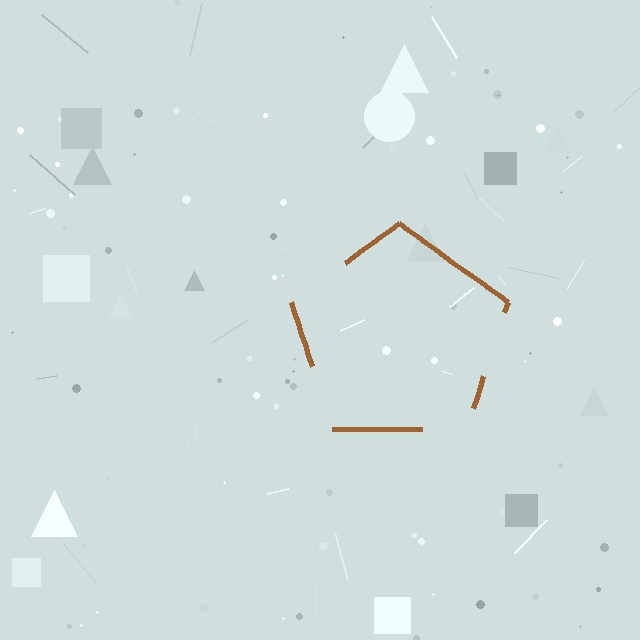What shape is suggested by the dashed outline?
The dashed outline suggests a pentagon.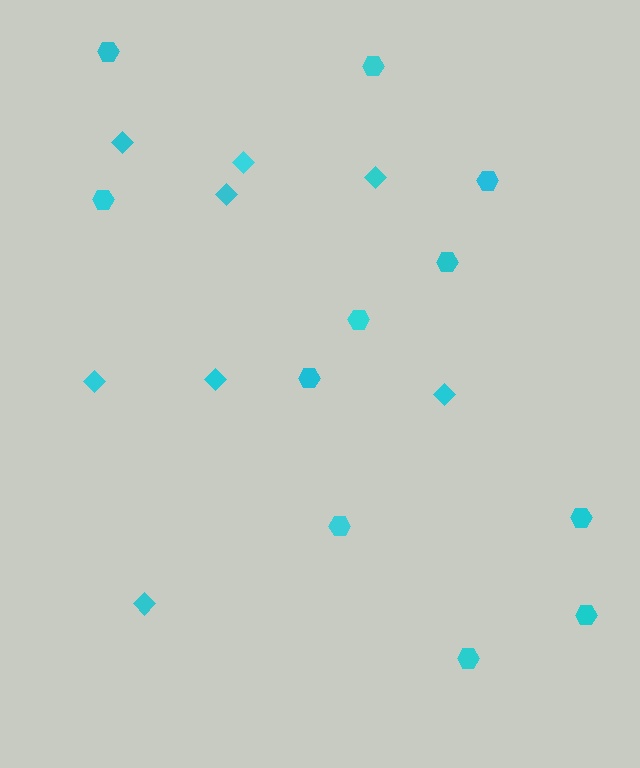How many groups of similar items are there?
There are 2 groups: one group of hexagons (11) and one group of diamonds (8).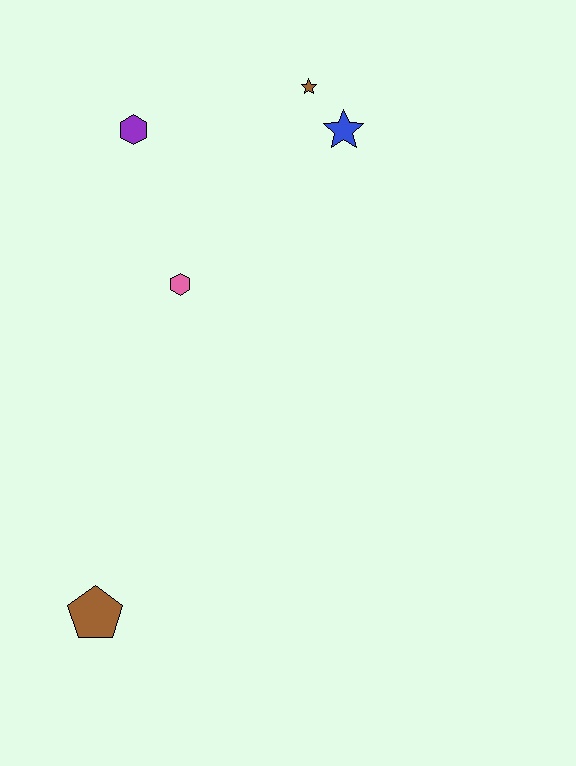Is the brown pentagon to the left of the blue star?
Yes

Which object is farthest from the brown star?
The brown pentagon is farthest from the brown star.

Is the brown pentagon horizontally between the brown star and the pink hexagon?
No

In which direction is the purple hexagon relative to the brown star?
The purple hexagon is to the left of the brown star.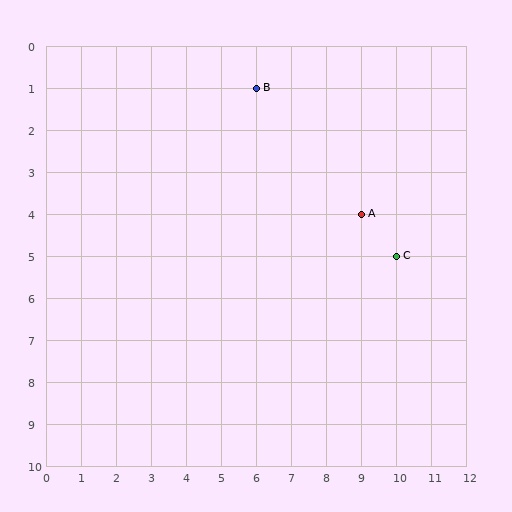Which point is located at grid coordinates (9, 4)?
Point A is at (9, 4).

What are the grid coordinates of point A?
Point A is at grid coordinates (9, 4).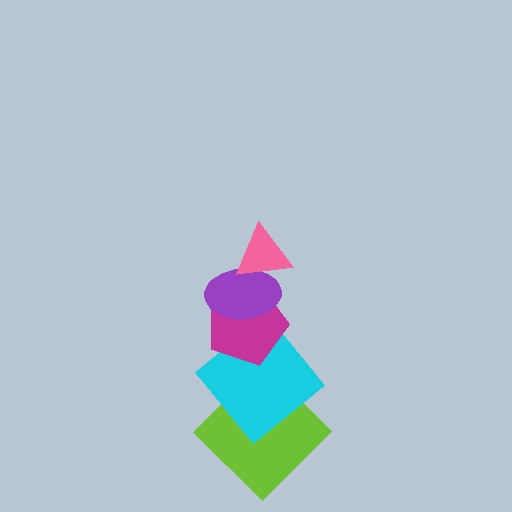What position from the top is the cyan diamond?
The cyan diamond is 4th from the top.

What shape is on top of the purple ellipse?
The pink triangle is on top of the purple ellipse.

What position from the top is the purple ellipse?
The purple ellipse is 2nd from the top.